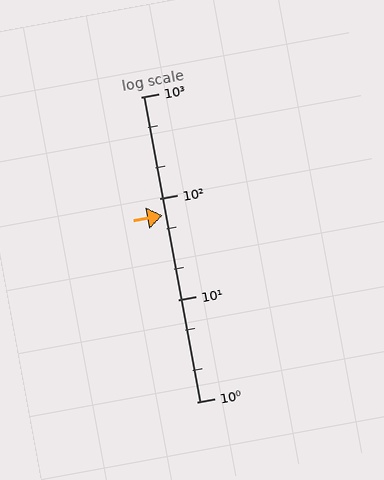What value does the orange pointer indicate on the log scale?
The pointer indicates approximately 68.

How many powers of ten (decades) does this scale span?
The scale spans 3 decades, from 1 to 1000.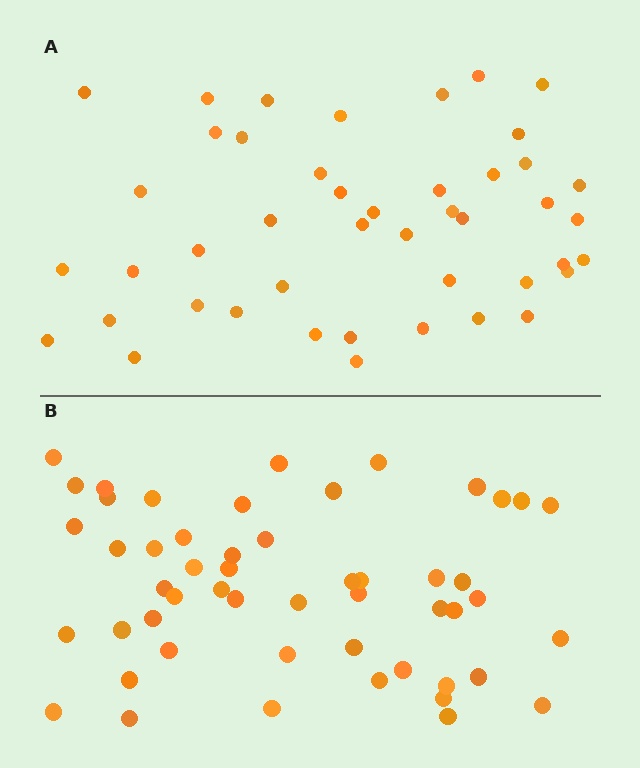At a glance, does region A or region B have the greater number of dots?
Region B (the bottom region) has more dots.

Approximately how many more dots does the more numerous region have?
Region B has roughly 8 or so more dots than region A.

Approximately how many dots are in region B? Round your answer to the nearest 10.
About 50 dots. (The exact count is 52, which rounds to 50.)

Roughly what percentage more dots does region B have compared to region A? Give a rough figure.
About 15% more.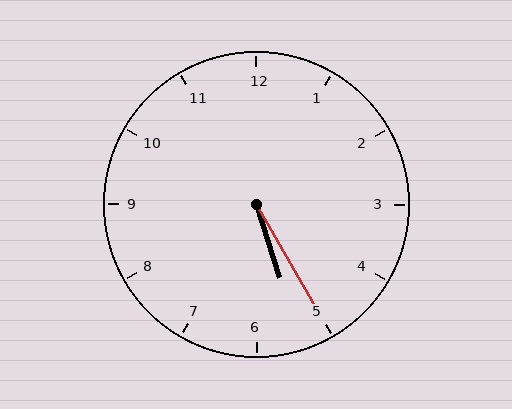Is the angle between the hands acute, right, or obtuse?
It is acute.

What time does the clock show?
5:25.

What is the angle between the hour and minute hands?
Approximately 12 degrees.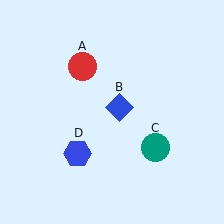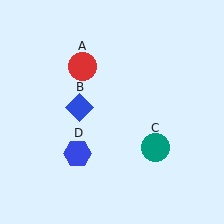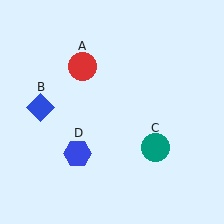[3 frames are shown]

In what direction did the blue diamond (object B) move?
The blue diamond (object B) moved left.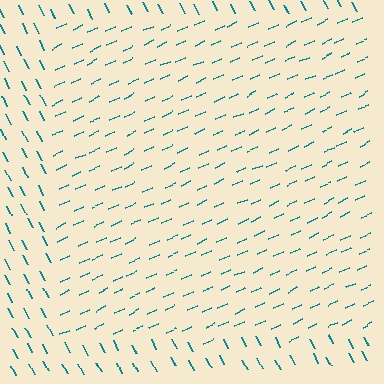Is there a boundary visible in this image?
Yes, there is a texture boundary formed by a change in line orientation.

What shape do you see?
I see a rectangle.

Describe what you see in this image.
The image is filled with small teal line segments. A rectangle region in the image has lines oriented differently from the surrounding lines, creating a visible texture boundary.